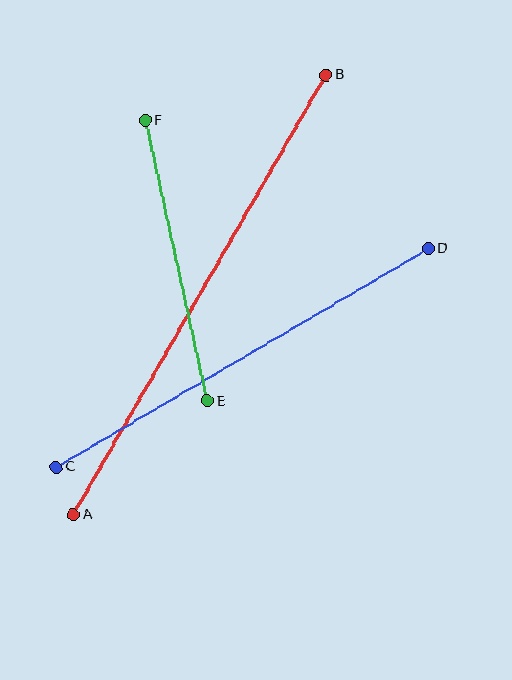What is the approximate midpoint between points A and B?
The midpoint is at approximately (200, 295) pixels.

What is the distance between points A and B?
The distance is approximately 507 pixels.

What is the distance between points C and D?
The distance is approximately 432 pixels.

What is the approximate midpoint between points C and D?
The midpoint is at approximately (242, 358) pixels.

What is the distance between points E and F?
The distance is approximately 287 pixels.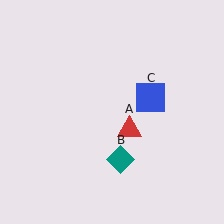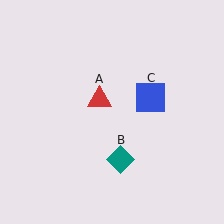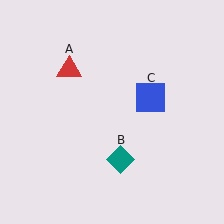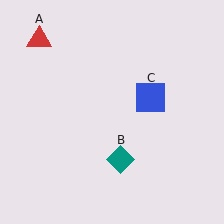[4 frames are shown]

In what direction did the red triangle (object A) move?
The red triangle (object A) moved up and to the left.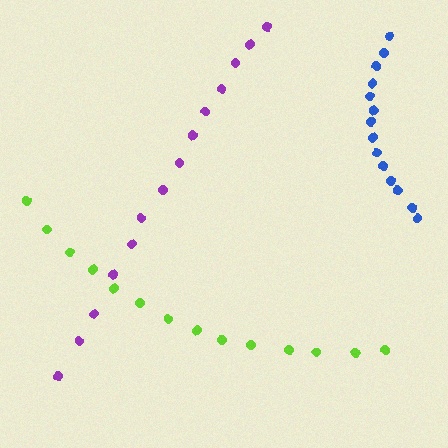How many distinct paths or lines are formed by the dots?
There are 3 distinct paths.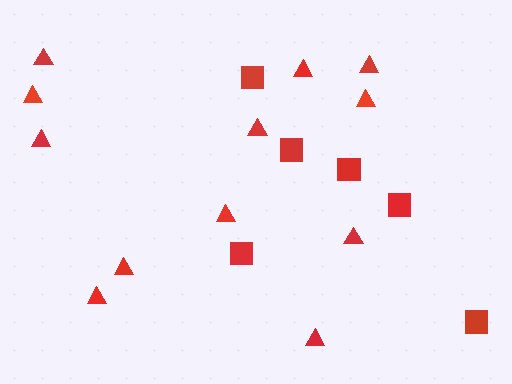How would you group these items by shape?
There are 2 groups: one group of squares (6) and one group of triangles (12).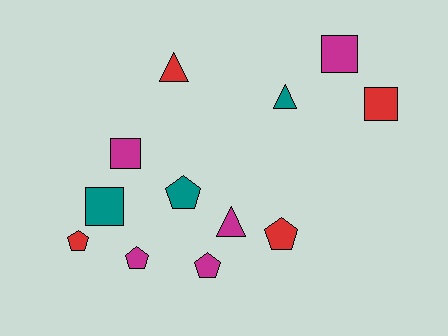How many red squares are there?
There is 1 red square.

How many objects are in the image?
There are 12 objects.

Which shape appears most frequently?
Pentagon, with 5 objects.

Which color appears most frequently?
Magenta, with 5 objects.